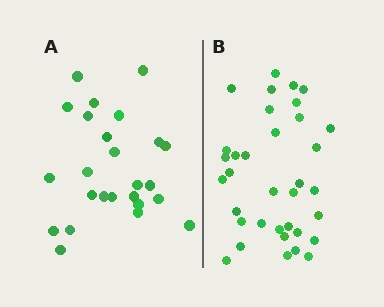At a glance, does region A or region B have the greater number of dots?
Region B (the right region) has more dots.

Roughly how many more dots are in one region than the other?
Region B has roughly 10 or so more dots than region A.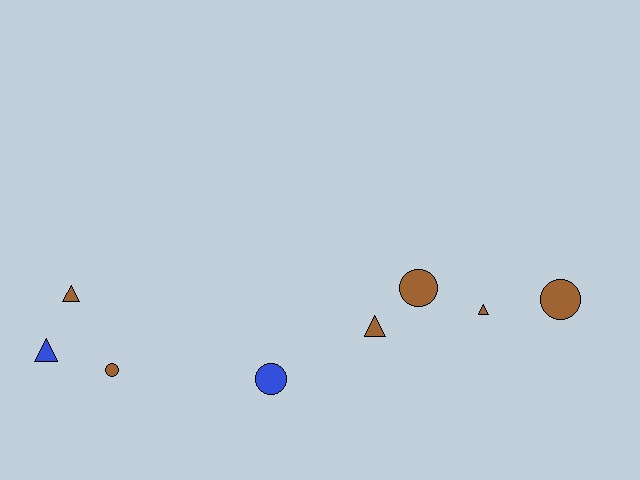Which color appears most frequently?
Brown, with 6 objects.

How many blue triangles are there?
There is 1 blue triangle.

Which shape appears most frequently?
Triangle, with 4 objects.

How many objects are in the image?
There are 8 objects.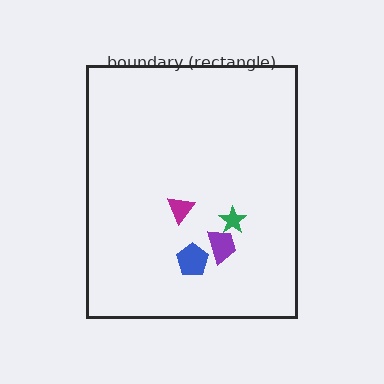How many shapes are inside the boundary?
4 inside, 0 outside.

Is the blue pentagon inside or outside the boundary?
Inside.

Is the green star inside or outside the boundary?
Inside.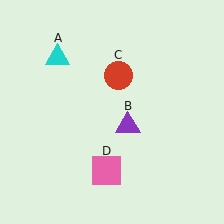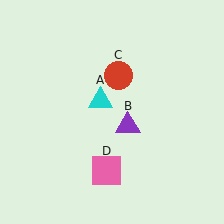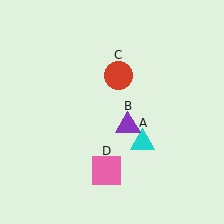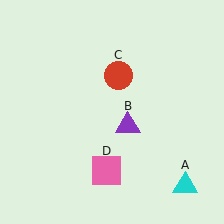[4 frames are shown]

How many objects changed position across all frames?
1 object changed position: cyan triangle (object A).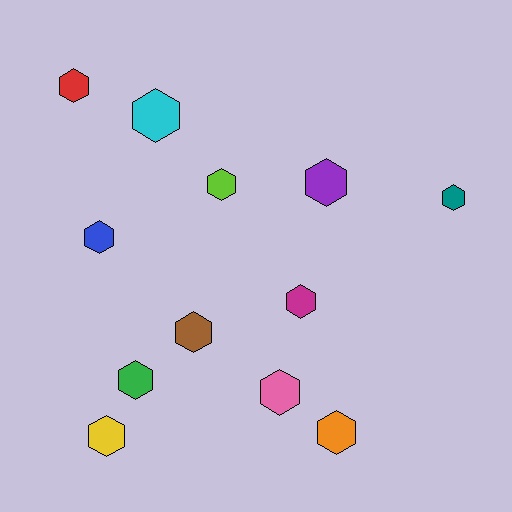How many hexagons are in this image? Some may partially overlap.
There are 12 hexagons.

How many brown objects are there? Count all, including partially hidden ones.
There is 1 brown object.